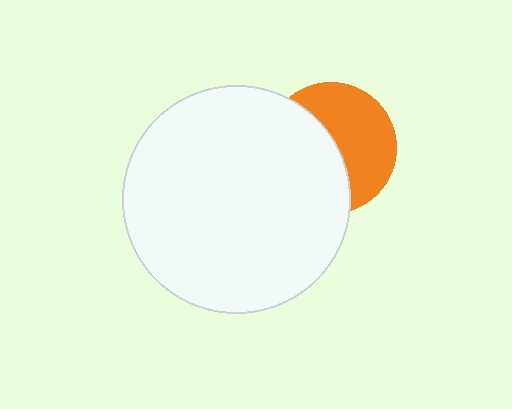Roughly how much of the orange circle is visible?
About half of it is visible (roughly 50%).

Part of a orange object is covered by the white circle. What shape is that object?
It is a circle.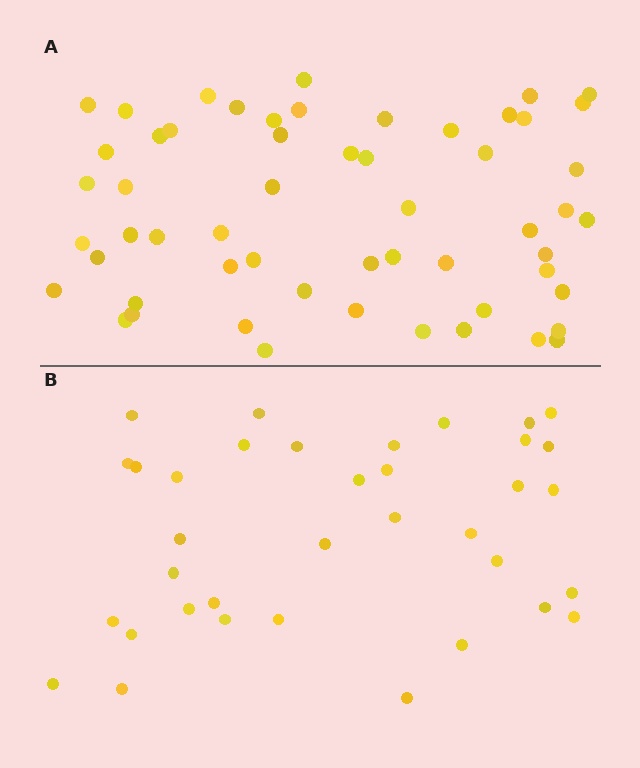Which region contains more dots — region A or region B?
Region A (the top region) has more dots.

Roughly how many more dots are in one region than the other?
Region A has approximately 20 more dots than region B.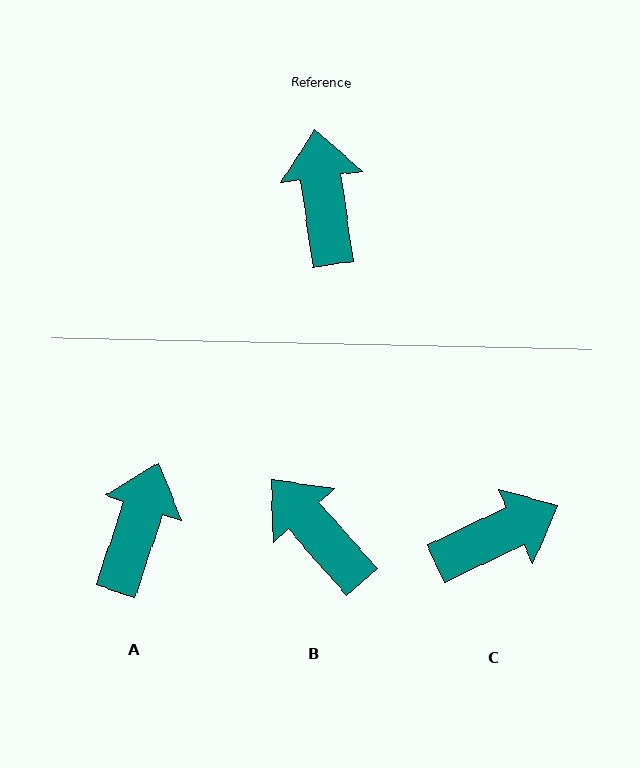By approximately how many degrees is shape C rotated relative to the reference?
Approximately 73 degrees clockwise.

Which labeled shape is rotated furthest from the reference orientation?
C, about 73 degrees away.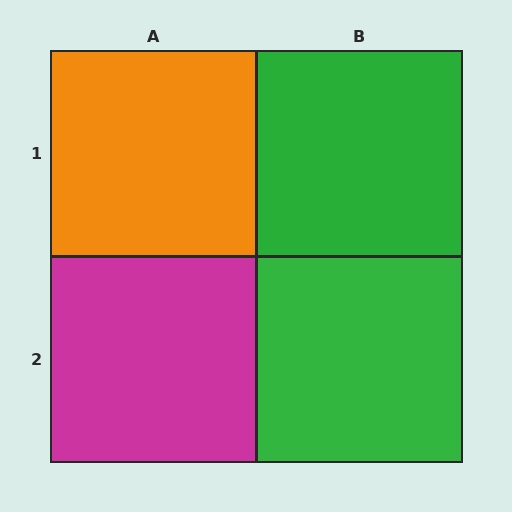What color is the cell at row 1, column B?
Green.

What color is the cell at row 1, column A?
Orange.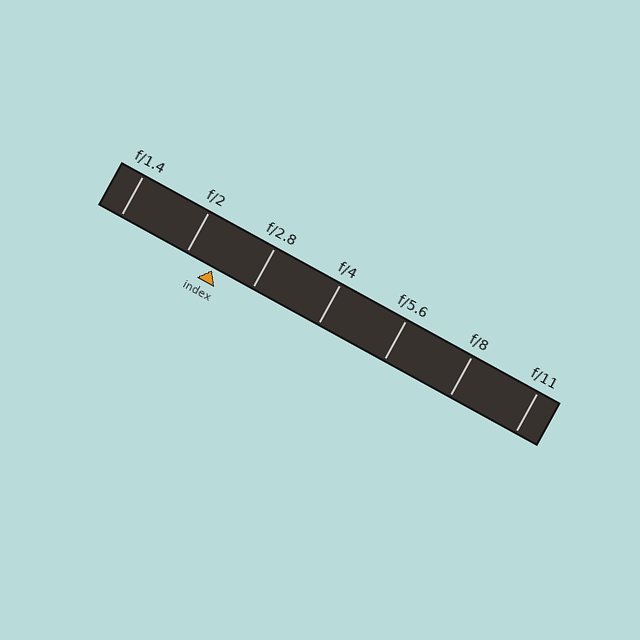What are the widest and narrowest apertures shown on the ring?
The widest aperture shown is f/1.4 and the narrowest is f/11.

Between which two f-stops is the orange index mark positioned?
The index mark is between f/2 and f/2.8.